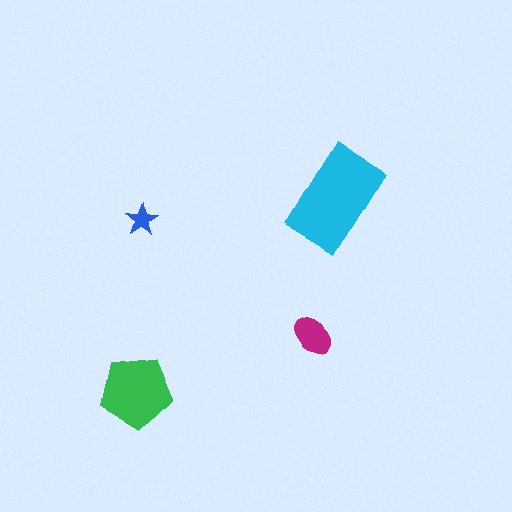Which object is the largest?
The cyan rectangle.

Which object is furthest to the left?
The blue star is leftmost.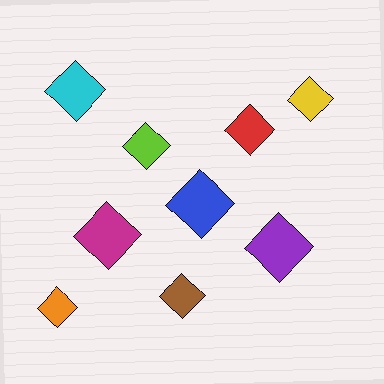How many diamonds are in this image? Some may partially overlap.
There are 9 diamonds.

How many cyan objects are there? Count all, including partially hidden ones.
There is 1 cyan object.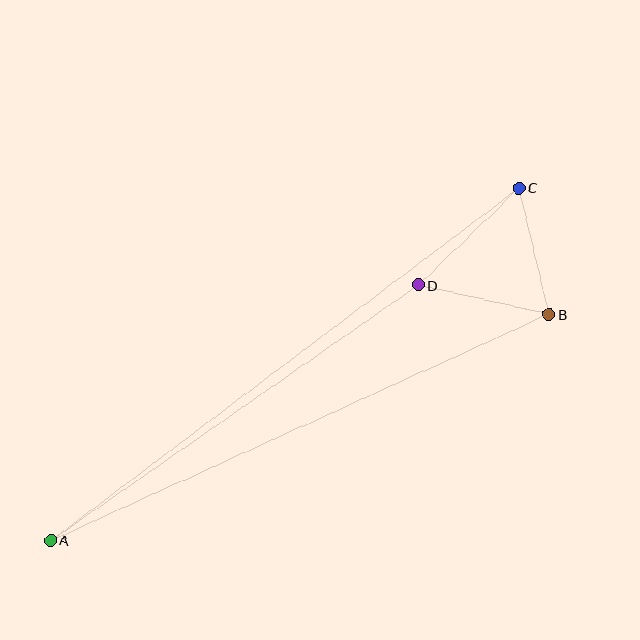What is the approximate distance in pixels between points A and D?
The distance between A and D is approximately 448 pixels.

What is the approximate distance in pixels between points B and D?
The distance between B and D is approximately 134 pixels.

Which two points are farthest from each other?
Points A and C are farthest from each other.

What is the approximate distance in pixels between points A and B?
The distance between A and B is approximately 547 pixels.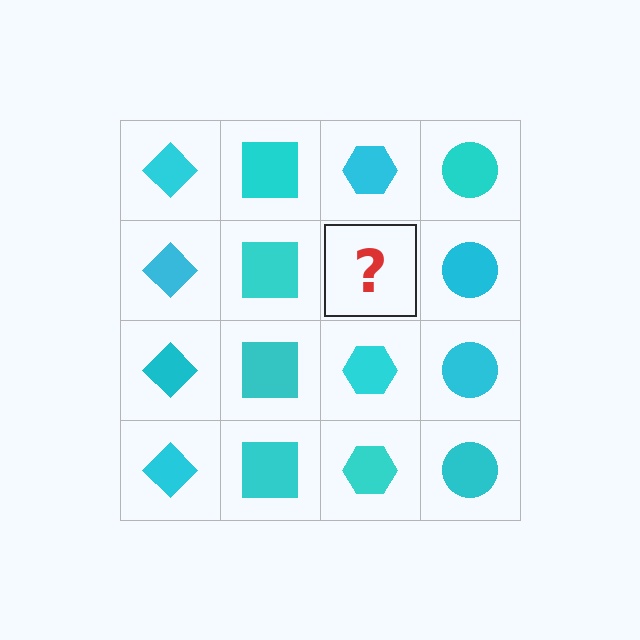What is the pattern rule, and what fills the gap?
The rule is that each column has a consistent shape. The gap should be filled with a cyan hexagon.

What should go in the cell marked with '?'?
The missing cell should contain a cyan hexagon.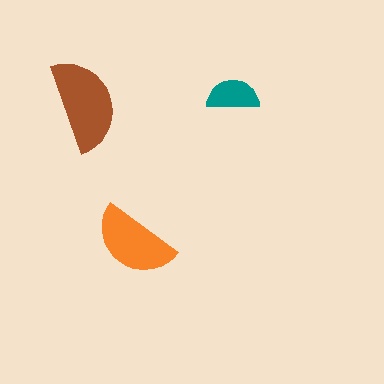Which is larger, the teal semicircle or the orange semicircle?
The orange one.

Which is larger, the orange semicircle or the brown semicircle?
The brown one.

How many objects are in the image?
There are 3 objects in the image.